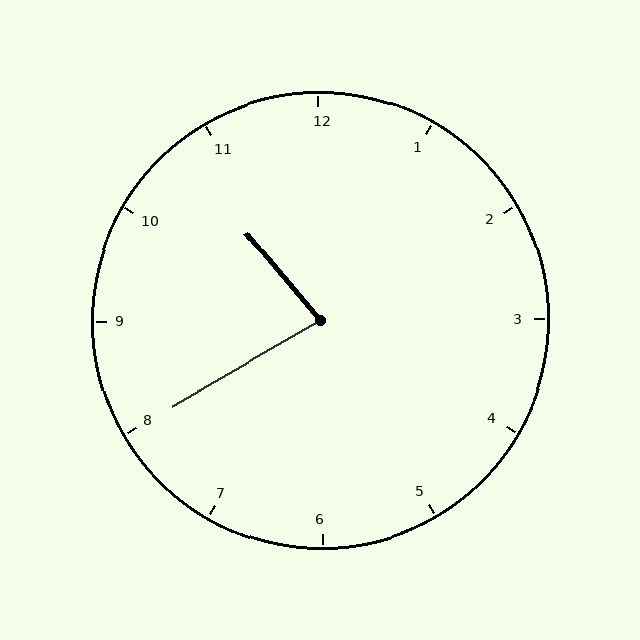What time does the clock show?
10:40.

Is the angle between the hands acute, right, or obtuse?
It is acute.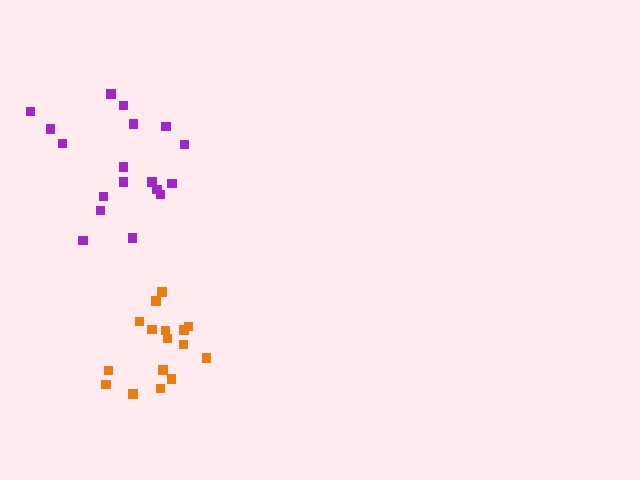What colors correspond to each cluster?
The clusters are colored: orange, purple.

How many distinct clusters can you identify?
There are 2 distinct clusters.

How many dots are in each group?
Group 1: 16 dots, Group 2: 18 dots (34 total).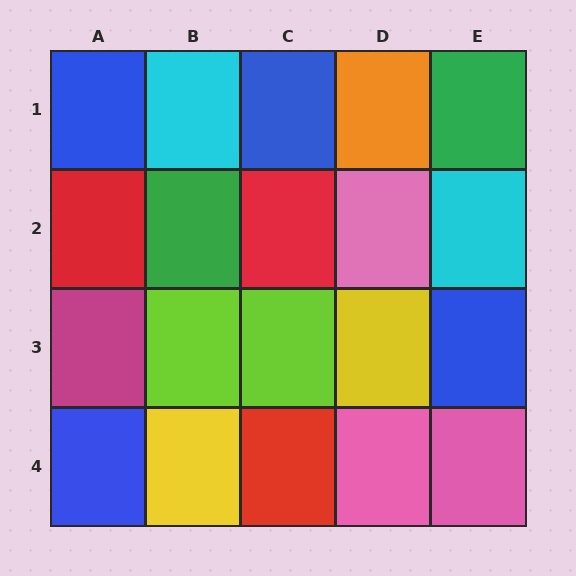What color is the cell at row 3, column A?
Magenta.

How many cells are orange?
1 cell is orange.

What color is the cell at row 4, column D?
Pink.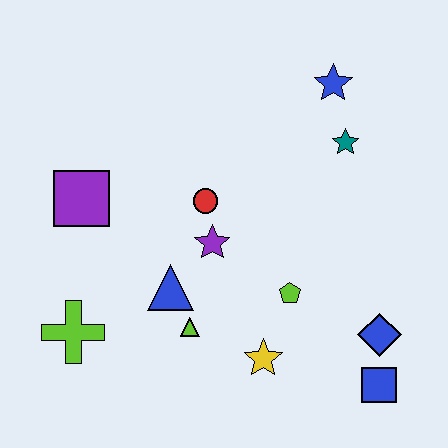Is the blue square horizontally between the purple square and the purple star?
No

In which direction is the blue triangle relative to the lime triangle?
The blue triangle is above the lime triangle.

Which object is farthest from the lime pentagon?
The purple square is farthest from the lime pentagon.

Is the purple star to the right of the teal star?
No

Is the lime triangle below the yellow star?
No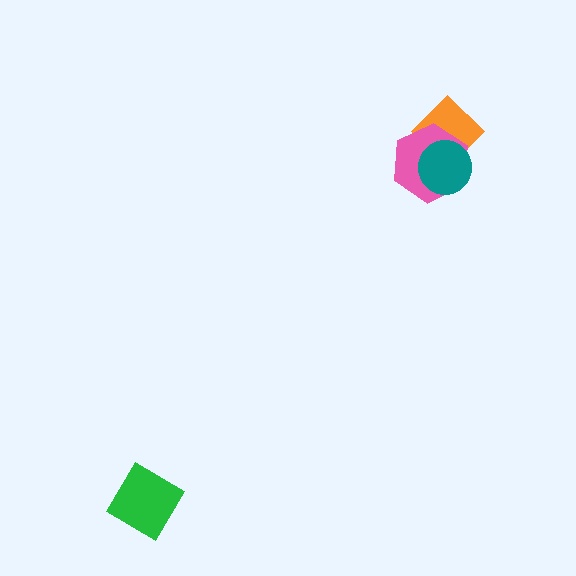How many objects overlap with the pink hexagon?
2 objects overlap with the pink hexagon.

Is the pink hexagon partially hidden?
Yes, it is partially covered by another shape.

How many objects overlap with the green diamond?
0 objects overlap with the green diamond.